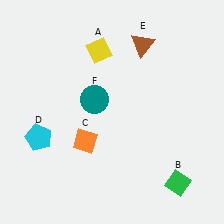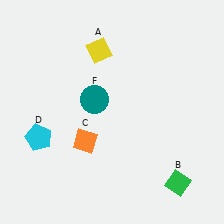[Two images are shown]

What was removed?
The brown triangle (E) was removed in Image 2.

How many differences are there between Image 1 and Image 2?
There is 1 difference between the two images.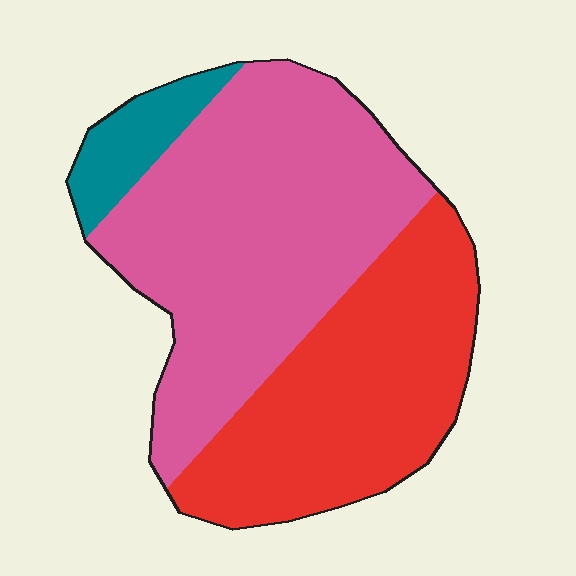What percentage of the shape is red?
Red covers 39% of the shape.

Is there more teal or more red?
Red.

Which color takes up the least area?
Teal, at roughly 10%.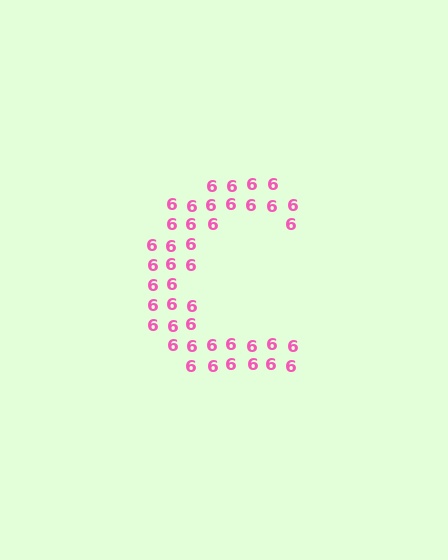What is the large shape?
The large shape is the letter C.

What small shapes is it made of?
It is made of small digit 6's.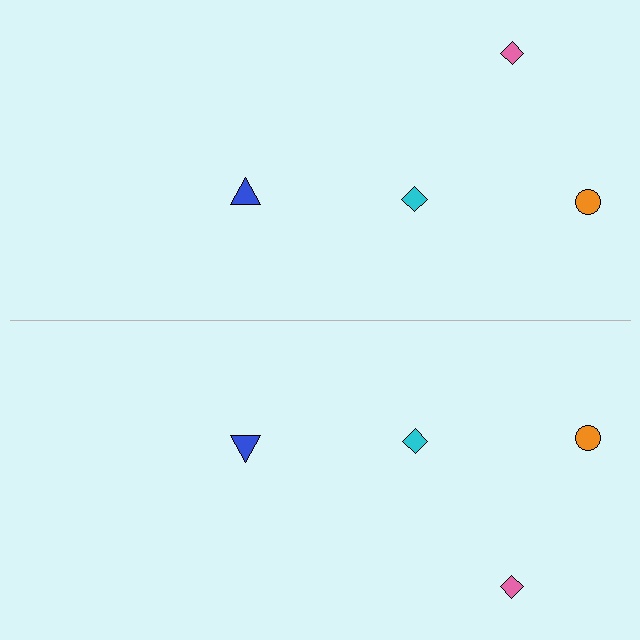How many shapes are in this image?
There are 8 shapes in this image.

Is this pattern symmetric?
Yes, this pattern has bilateral (reflection) symmetry.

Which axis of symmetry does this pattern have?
The pattern has a horizontal axis of symmetry running through the center of the image.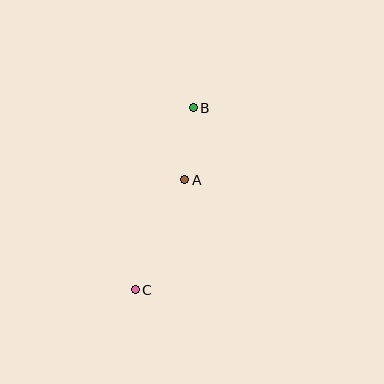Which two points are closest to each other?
Points A and B are closest to each other.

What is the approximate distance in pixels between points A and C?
The distance between A and C is approximately 120 pixels.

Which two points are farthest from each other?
Points B and C are farthest from each other.